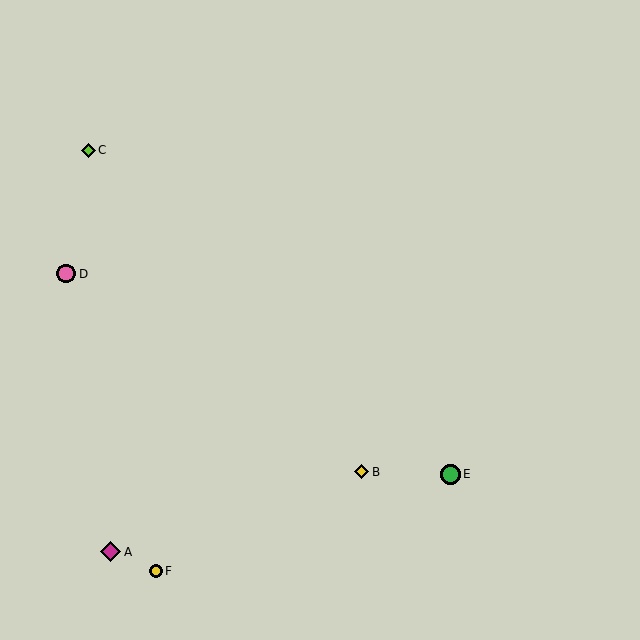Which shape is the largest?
The magenta diamond (labeled A) is the largest.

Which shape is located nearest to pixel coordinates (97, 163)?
The lime diamond (labeled C) at (88, 150) is nearest to that location.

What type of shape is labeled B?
Shape B is a yellow diamond.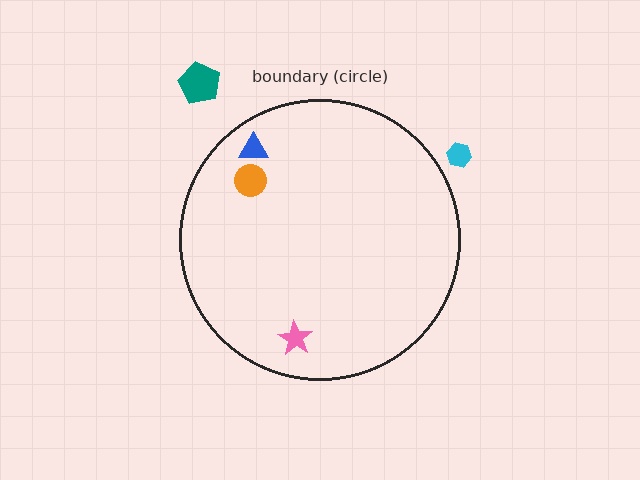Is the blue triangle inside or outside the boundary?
Inside.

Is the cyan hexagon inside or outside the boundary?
Outside.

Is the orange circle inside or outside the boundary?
Inside.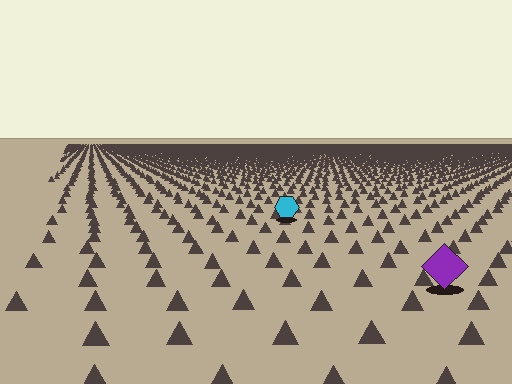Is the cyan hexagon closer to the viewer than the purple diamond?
No. The purple diamond is closer — you can tell from the texture gradient: the ground texture is coarser near it.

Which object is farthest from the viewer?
The cyan hexagon is farthest from the viewer. It appears smaller and the ground texture around it is denser.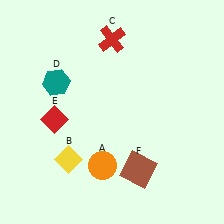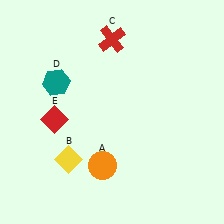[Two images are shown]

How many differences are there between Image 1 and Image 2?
There is 1 difference between the two images.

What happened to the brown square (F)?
The brown square (F) was removed in Image 2. It was in the bottom-right area of Image 1.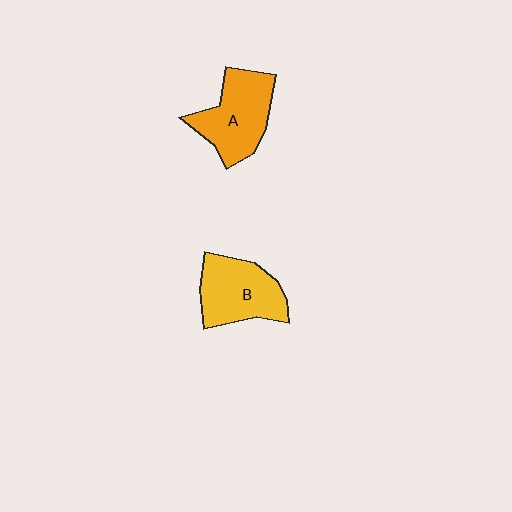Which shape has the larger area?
Shape A (orange).